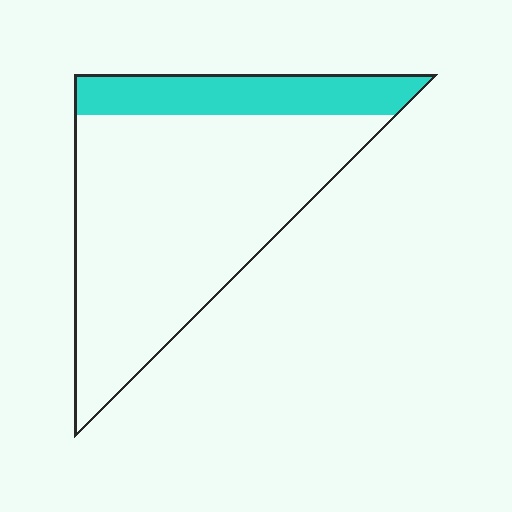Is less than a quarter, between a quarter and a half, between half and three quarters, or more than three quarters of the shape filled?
Less than a quarter.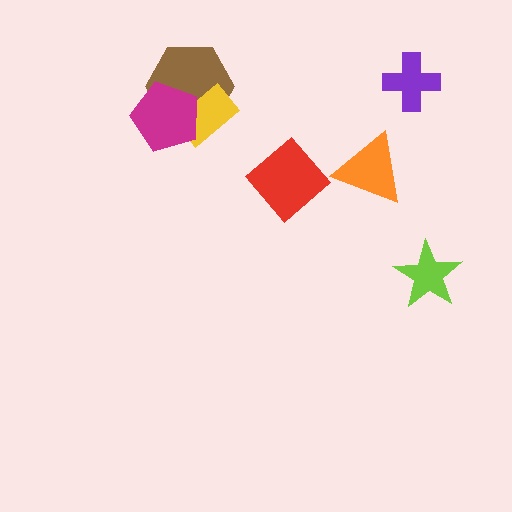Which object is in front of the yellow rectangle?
The magenta pentagon is in front of the yellow rectangle.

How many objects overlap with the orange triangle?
0 objects overlap with the orange triangle.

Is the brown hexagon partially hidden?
Yes, it is partially covered by another shape.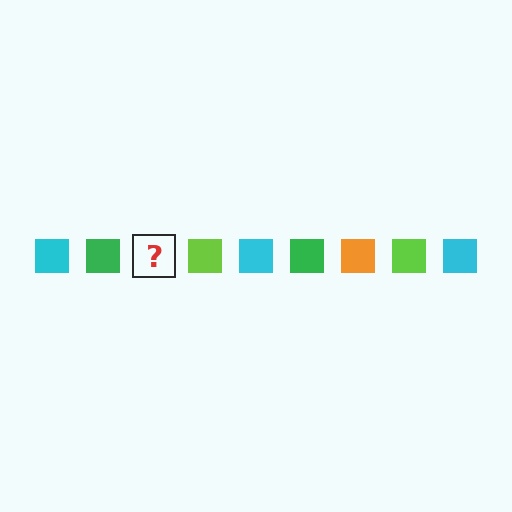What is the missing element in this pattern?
The missing element is an orange square.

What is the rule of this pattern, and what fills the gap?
The rule is that the pattern cycles through cyan, green, orange, lime squares. The gap should be filled with an orange square.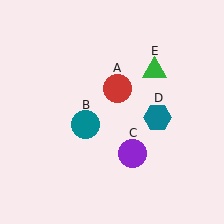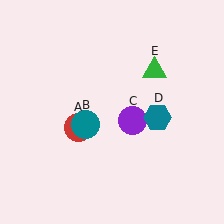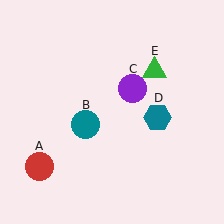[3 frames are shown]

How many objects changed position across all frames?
2 objects changed position: red circle (object A), purple circle (object C).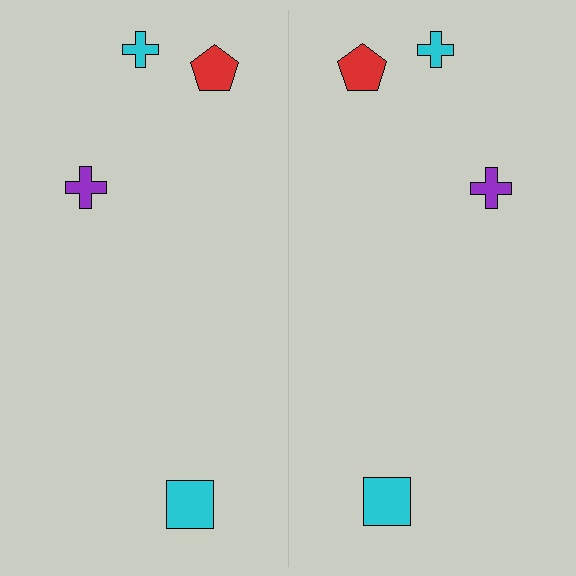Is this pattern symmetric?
Yes, this pattern has bilateral (reflection) symmetry.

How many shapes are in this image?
There are 8 shapes in this image.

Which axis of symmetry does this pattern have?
The pattern has a vertical axis of symmetry running through the center of the image.